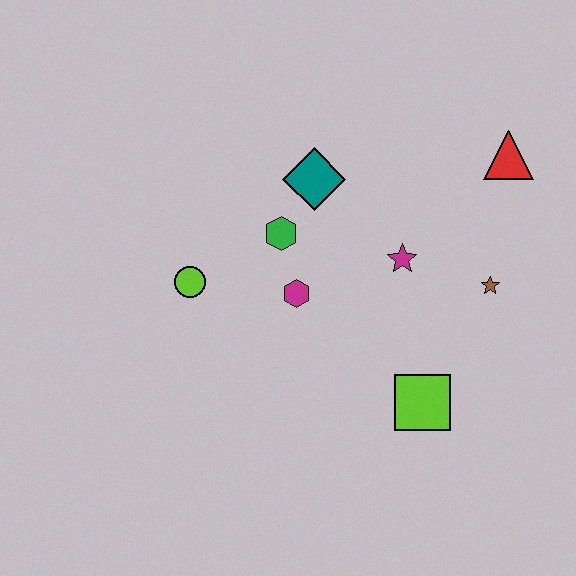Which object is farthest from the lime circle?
The red triangle is farthest from the lime circle.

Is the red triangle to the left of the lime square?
No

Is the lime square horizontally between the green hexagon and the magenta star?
No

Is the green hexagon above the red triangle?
No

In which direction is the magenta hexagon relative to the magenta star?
The magenta hexagon is to the left of the magenta star.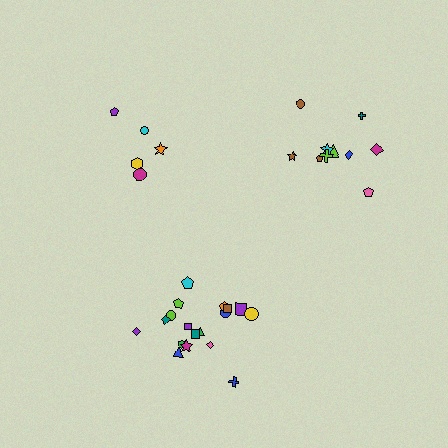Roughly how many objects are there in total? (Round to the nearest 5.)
Roughly 35 objects in total.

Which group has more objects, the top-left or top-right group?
The top-right group.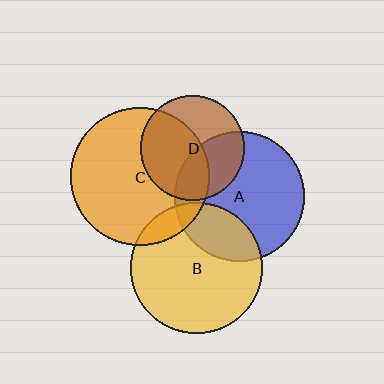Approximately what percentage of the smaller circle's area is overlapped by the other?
Approximately 50%.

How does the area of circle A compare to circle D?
Approximately 1.5 times.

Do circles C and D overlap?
Yes.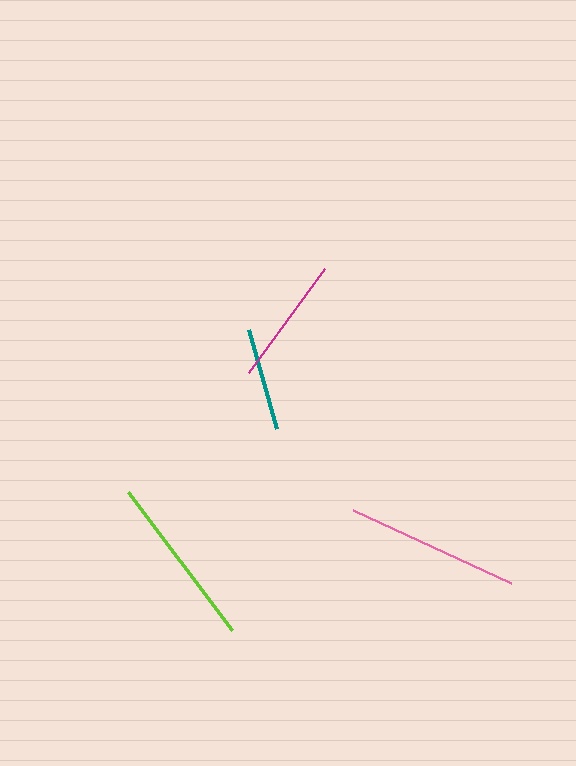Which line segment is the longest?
The pink line is the longest at approximately 174 pixels.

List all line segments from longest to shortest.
From longest to shortest: pink, lime, magenta, teal.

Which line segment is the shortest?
The teal line is the shortest at approximately 103 pixels.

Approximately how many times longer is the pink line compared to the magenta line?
The pink line is approximately 1.3 times the length of the magenta line.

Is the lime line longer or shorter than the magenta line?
The lime line is longer than the magenta line.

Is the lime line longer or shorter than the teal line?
The lime line is longer than the teal line.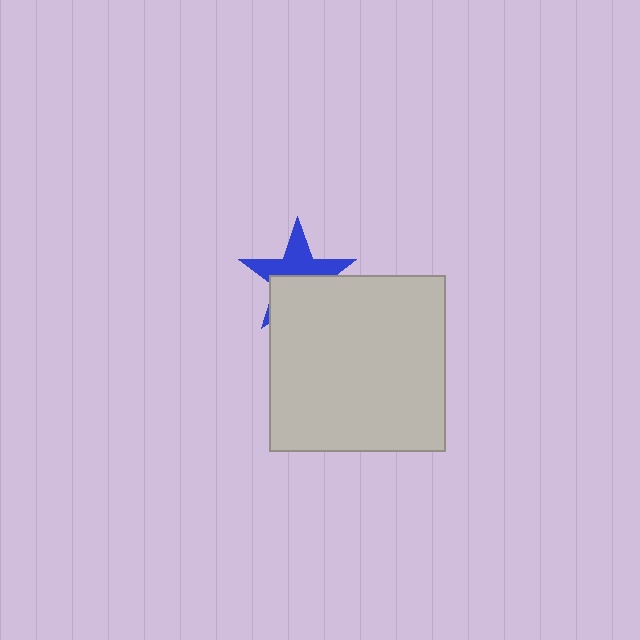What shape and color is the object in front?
The object in front is a light gray square.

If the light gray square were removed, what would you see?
You would see the complete blue star.